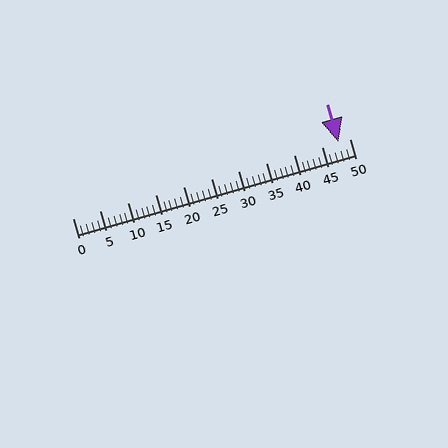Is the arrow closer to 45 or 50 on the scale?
The arrow is closer to 50.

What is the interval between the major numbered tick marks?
The major tick marks are spaced 5 units apart.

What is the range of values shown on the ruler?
The ruler shows values from 0 to 50.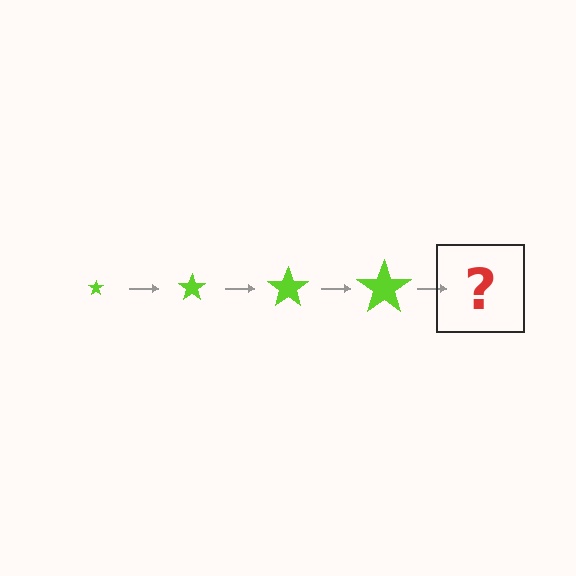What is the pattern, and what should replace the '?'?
The pattern is that the star gets progressively larger each step. The '?' should be a lime star, larger than the previous one.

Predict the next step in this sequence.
The next step is a lime star, larger than the previous one.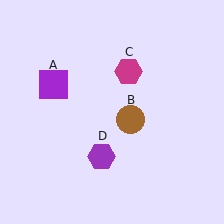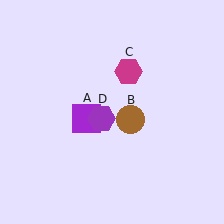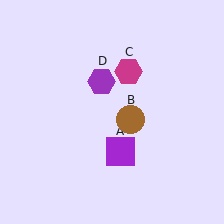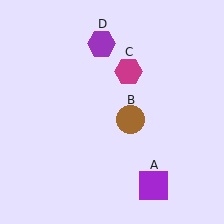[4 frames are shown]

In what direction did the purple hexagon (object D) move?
The purple hexagon (object D) moved up.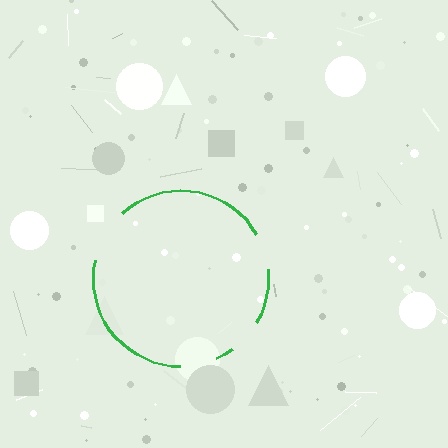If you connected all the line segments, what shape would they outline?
They would outline a circle.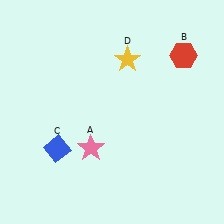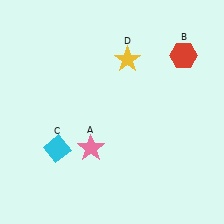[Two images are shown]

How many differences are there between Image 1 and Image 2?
There is 1 difference between the two images.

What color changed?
The diamond (C) changed from blue in Image 1 to cyan in Image 2.